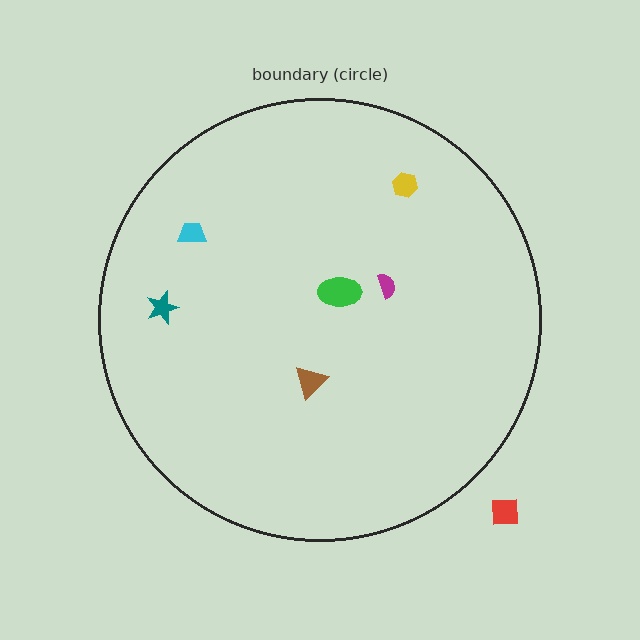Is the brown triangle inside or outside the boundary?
Inside.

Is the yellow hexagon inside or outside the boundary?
Inside.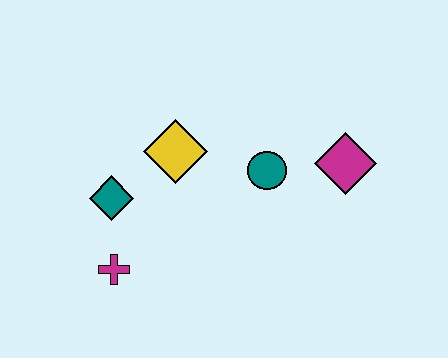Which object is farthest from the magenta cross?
The magenta diamond is farthest from the magenta cross.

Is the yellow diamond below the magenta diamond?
No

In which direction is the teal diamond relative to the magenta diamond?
The teal diamond is to the left of the magenta diamond.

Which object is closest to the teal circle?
The magenta diamond is closest to the teal circle.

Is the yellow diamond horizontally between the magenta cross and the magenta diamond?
Yes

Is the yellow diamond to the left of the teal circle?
Yes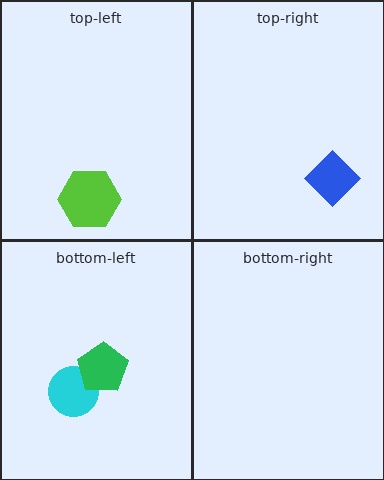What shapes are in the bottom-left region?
The cyan circle, the green pentagon.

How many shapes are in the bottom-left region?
2.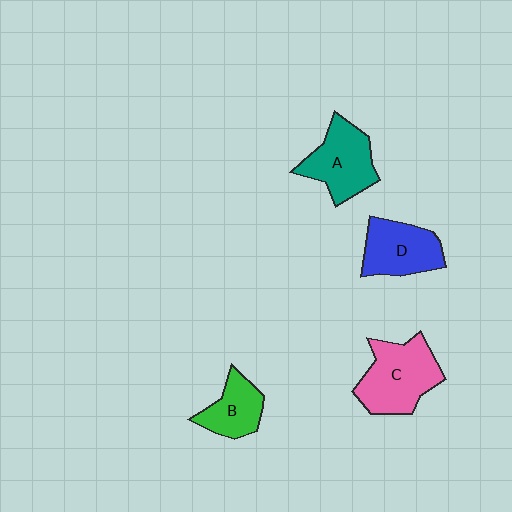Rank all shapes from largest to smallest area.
From largest to smallest: C (pink), A (teal), D (blue), B (green).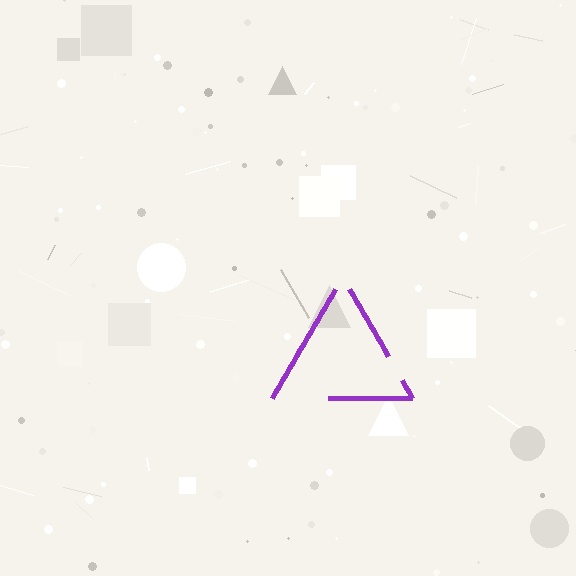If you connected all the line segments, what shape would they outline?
They would outline a triangle.